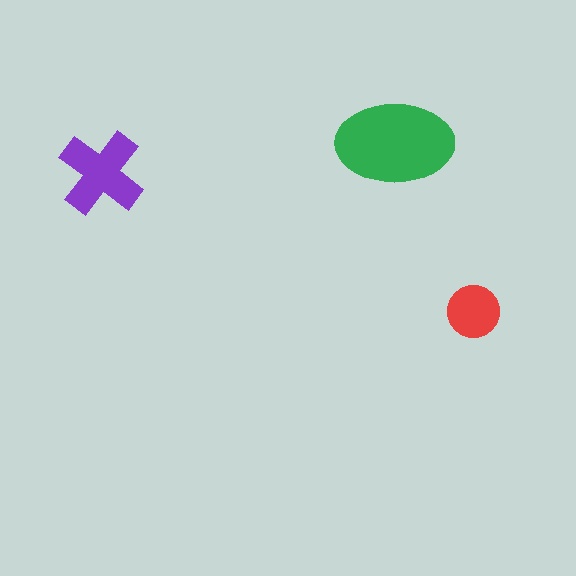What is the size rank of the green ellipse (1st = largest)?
1st.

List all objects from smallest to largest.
The red circle, the purple cross, the green ellipse.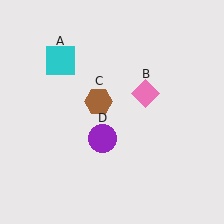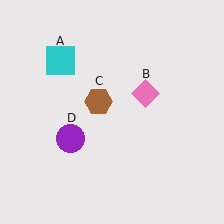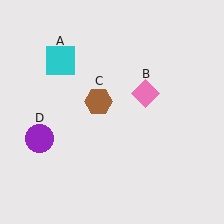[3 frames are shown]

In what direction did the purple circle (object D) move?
The purple circle (object D) moved left.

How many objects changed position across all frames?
1 object changed position: purple circle (object D).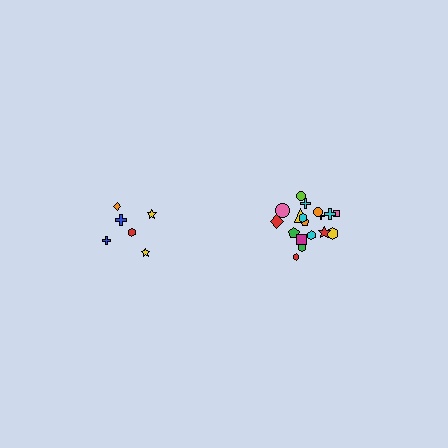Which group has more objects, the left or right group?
The right group.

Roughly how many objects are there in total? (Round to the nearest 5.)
Roughly 25 objects in total.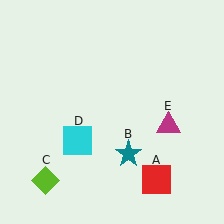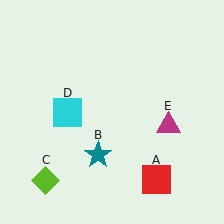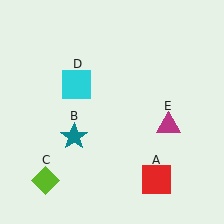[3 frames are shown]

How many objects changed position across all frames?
2 objects changed position: teal star (object B), cyan square (object D).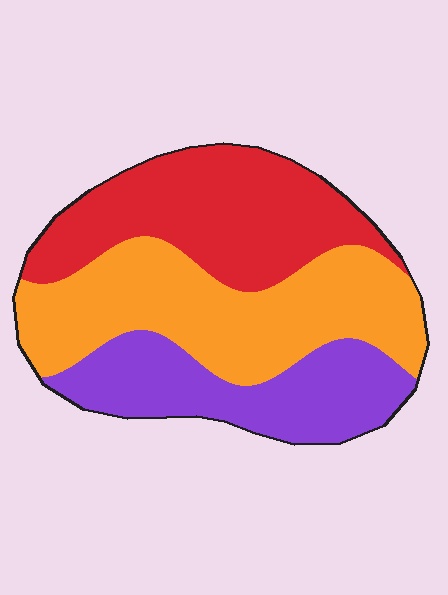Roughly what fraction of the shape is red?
Red covers around 35% of the shape.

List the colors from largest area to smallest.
From largest to smallest: orange, red, purple.